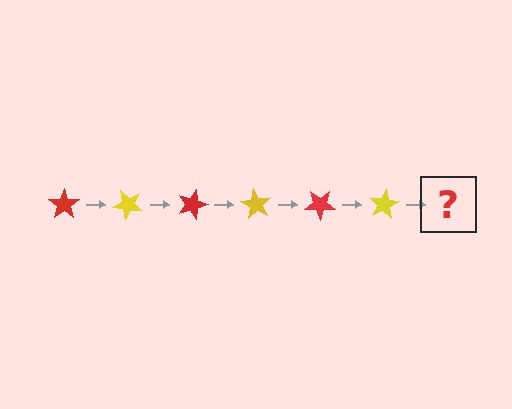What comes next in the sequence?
The next element should be a red star, rotated 270 degrees from the start.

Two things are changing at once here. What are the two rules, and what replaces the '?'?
The two rules are that it rotates 45 degrees each step and the color cycles through red and yellow. The '?' should be a red star, rotated 270 degrees from the start.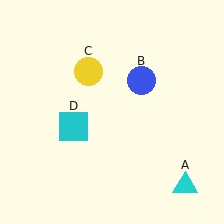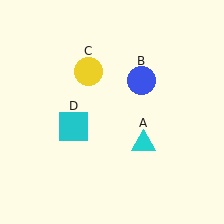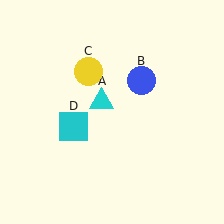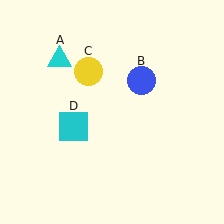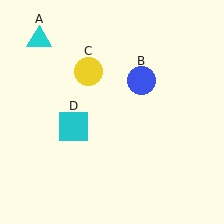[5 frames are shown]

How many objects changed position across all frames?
1 object changed position: cyan triangle (object A).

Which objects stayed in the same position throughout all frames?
Blue circle (object B) and yellow circle (object C) and cyan square (object D) remained stationary.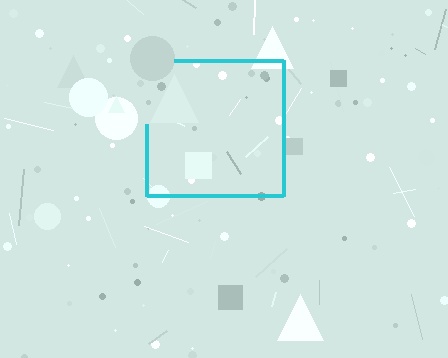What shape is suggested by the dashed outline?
The dashed outline suggests a square.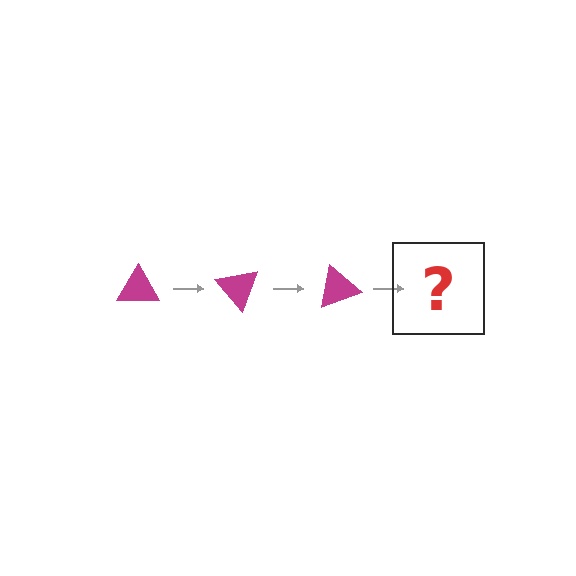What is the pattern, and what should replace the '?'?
The pattern is that the triangle rotates 50 degrees each step. The '?' should be a magenta triangle rotated 150 degrees.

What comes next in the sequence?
The next element should be a magenta triangle rotated 150 degrees.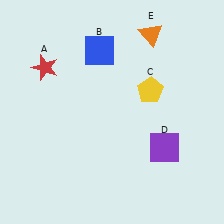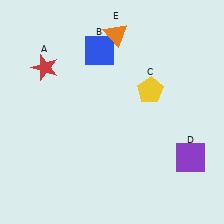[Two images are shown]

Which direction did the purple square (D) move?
The purple square (D) moved right.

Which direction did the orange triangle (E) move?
The orange triangle (E) moved left.